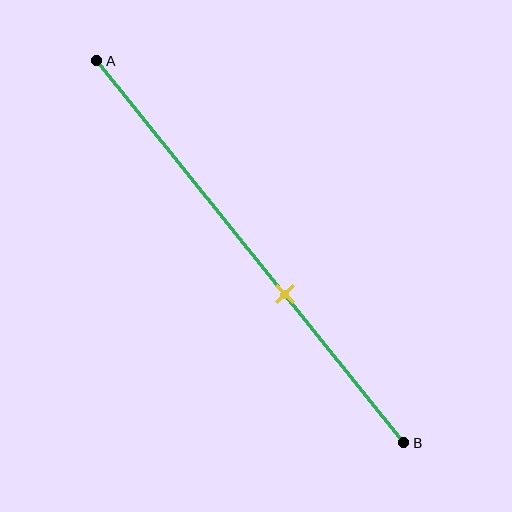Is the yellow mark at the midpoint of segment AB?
No, the mark is at about 60% from A, not at the 50% midpoint.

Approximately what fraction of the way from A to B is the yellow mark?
The yellow mark is approximately 60% of the way from A to B.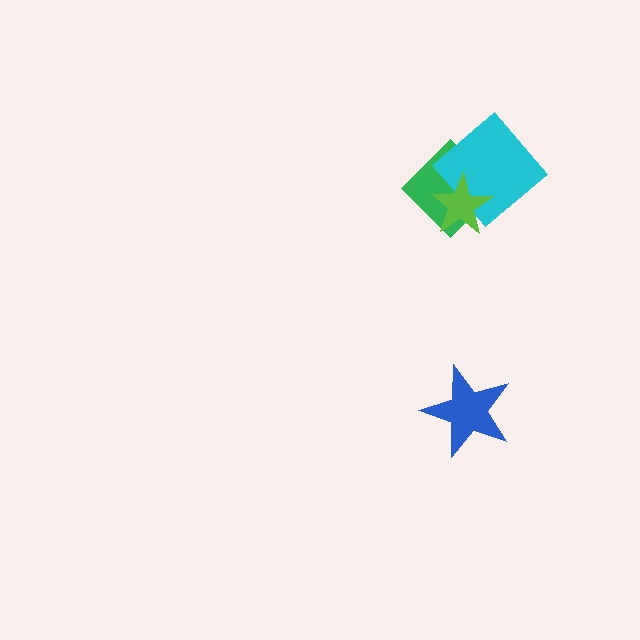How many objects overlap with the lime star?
2 objects overlap with the lime star.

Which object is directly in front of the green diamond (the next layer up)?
The cyan diamond is directly in front of the green diamond.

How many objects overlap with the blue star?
0 objects overlap with the blue star.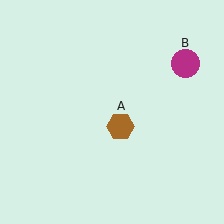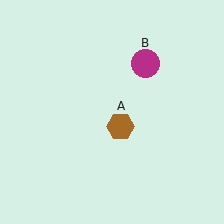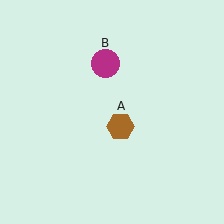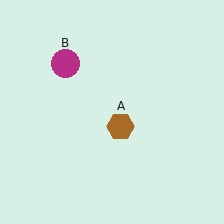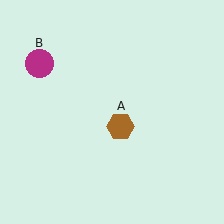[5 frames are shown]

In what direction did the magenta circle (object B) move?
The magenta circle (object B) moved left.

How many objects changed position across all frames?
1 object changed position: magenta circle (object B).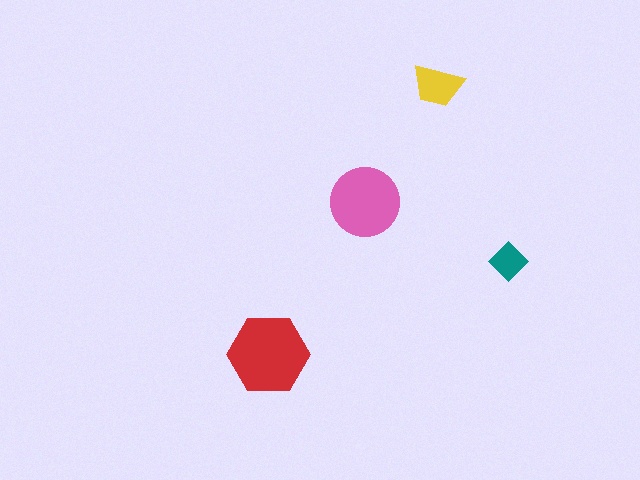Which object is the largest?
The red hexagon.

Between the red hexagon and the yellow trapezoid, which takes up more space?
The red hexagon.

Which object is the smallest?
The teal diamond.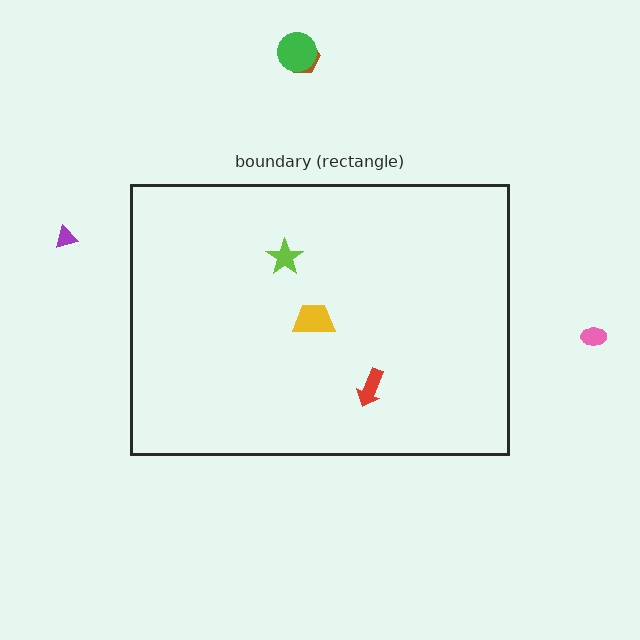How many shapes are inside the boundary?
3 inside, 4 outside.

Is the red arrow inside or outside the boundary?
Inside.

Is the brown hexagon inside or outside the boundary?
Outside.